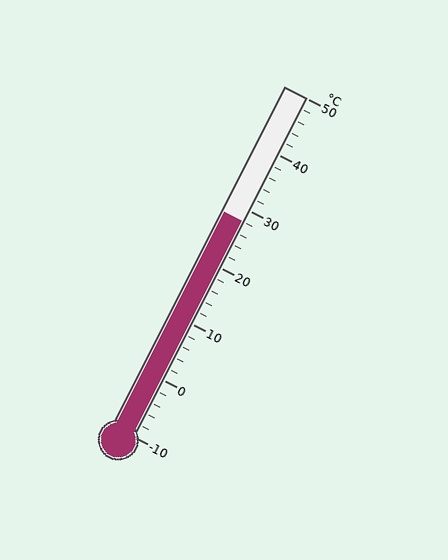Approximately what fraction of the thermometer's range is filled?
The thermometer is filled to approximately 65% of its range.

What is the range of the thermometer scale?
The thermometer scale ranges from -10°C to 50°C.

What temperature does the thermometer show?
The thermometer shows approximately 28°C.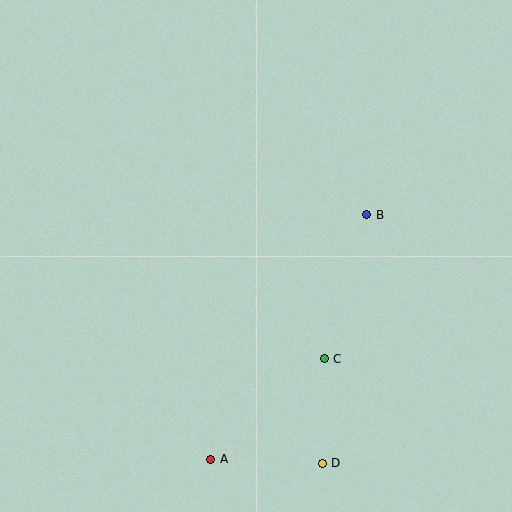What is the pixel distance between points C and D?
The distance between C and D is 105 pixels.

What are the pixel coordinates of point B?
Point B is at (367, 215).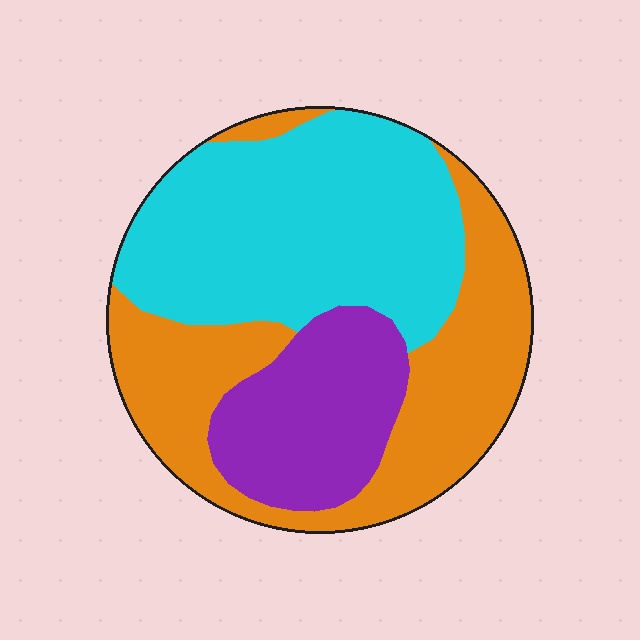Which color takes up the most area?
Cyan, at roughly 40%.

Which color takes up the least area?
Purple, at roughly 20%.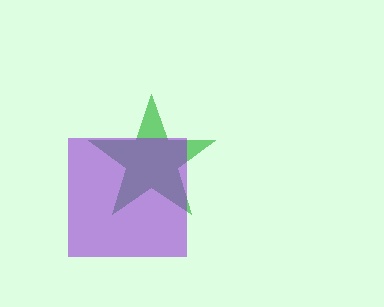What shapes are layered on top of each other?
The layered shapes are: a green star, a purple square.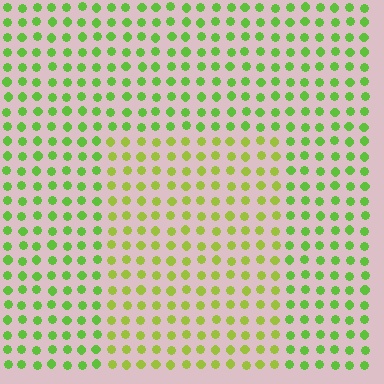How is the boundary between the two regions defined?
The boundary is defined purely by a slight shift in hue (about 26 degrees). Spacing, size, and orientation are identical on both sides.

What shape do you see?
I see a rectangle.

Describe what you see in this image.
The image is filled with small lime elements in a uniform arrangement. A rectangle-shaped region is visible where the elements are tinted to a slightly different hue, forming a subtle color boundary.